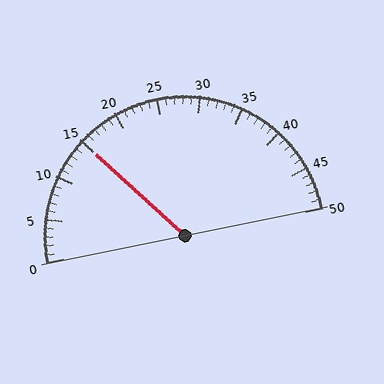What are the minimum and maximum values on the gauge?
The gauge ranges from 0 to 50.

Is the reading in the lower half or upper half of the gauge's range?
The reading is in the lower half of the range (0 to 50).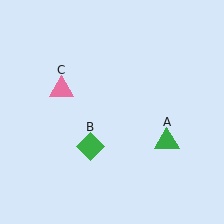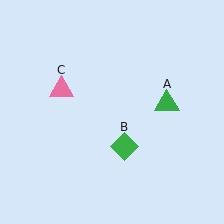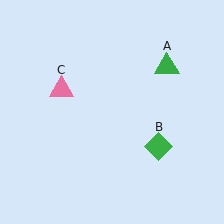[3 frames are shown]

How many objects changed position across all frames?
2 objects changed position: green triangle (object A), green diamond (object B).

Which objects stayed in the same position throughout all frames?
Pink triangle (object C) remained stationary.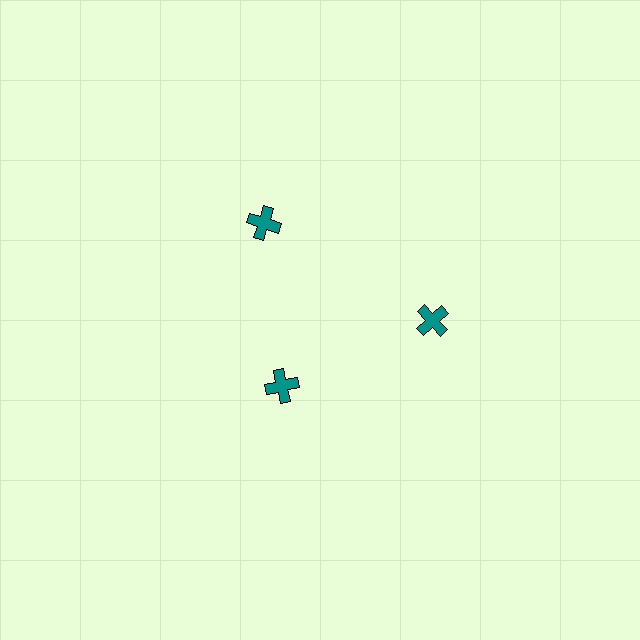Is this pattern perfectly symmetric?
No. The 3 teal crosses are arranged in a ring, but one element near the 7 o'clock position is pulled inward toward the center, breaking the 3-fold rotational symmetry.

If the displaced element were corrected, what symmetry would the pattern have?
It would have 3-fold rotational symmetry — the pattern would map onto itself every 120 degrees.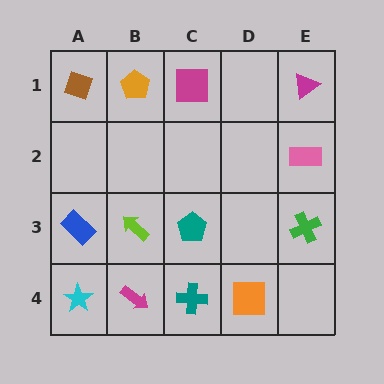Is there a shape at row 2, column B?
No, that cell is empty.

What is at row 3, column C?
A teal pentagon.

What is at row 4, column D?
An orange square.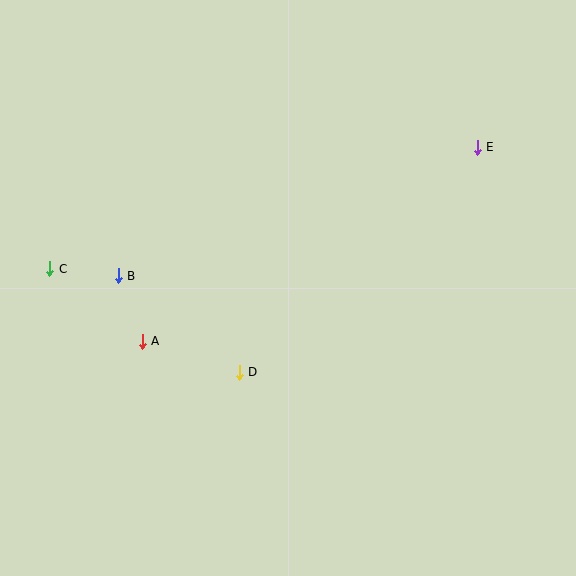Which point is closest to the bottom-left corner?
Point A is closest to the bottom-left corner.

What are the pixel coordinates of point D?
Point D is at (239, 372).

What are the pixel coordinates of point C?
Point C is at (50, 269).